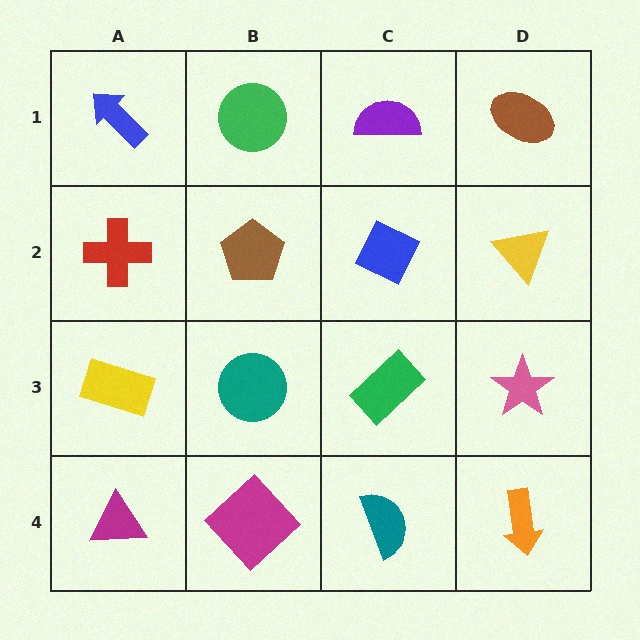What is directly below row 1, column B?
A brown pentagon.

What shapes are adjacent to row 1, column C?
A blue diamond (row 2, column C), a green circle (row 1, column B), a brown ellipse (row 1, column D).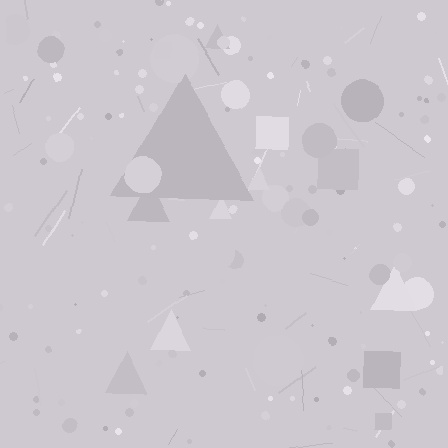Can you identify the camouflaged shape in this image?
The camouflaged shape is a triangle.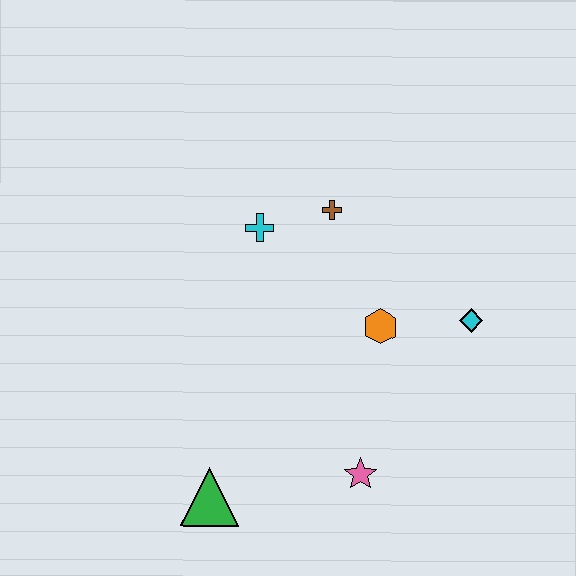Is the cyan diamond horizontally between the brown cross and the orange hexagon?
No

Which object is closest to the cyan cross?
The brown cross is closest to the cyan cross.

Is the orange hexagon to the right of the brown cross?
Yes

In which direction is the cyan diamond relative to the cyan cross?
The cyan diamond is to the right of the cyan cross.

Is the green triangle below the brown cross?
Yes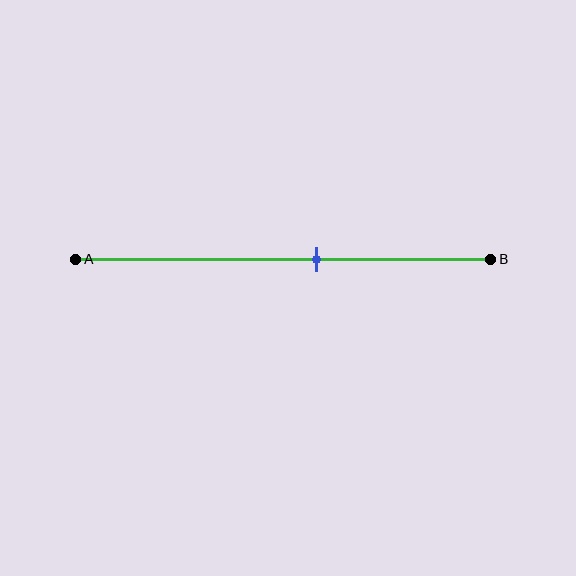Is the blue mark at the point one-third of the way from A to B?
No, the mark is at about 60% from A, not at the 33% one-third point.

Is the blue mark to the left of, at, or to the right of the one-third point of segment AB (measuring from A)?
The blue mark is to the right of the one-third point of segment AB.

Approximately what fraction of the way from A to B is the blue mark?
The blue mark is approximately 60% of the way from A to B.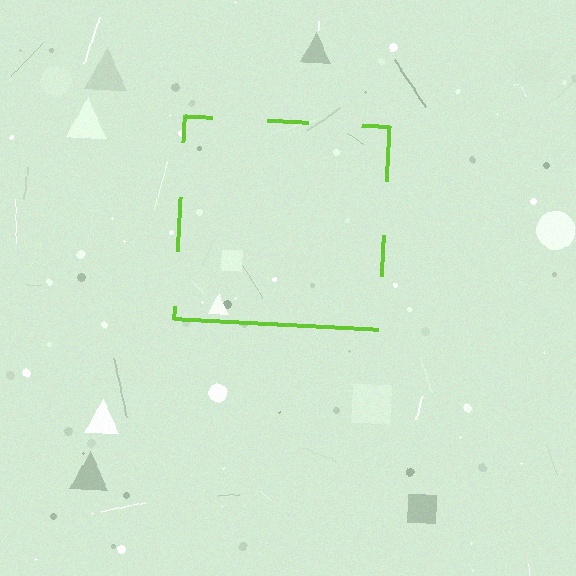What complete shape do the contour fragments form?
The contour fragments form a square.